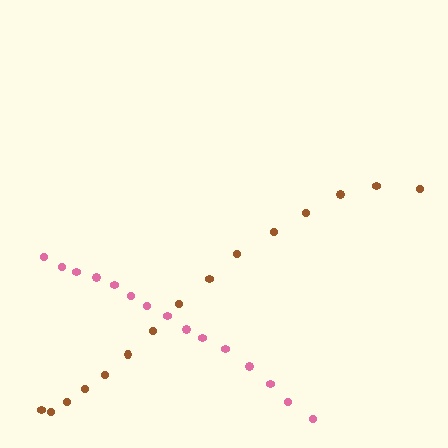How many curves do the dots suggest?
There are 2 distinct paths.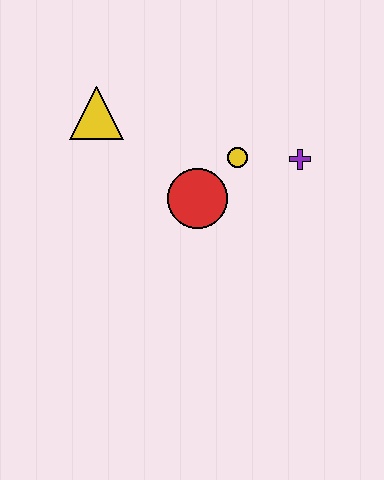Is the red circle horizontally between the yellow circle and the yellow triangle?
Yes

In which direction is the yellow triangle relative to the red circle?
The yellow triangle is to the left of the red circle.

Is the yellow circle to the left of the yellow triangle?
No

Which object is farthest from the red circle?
The yellow triangle is farthest from the red circle.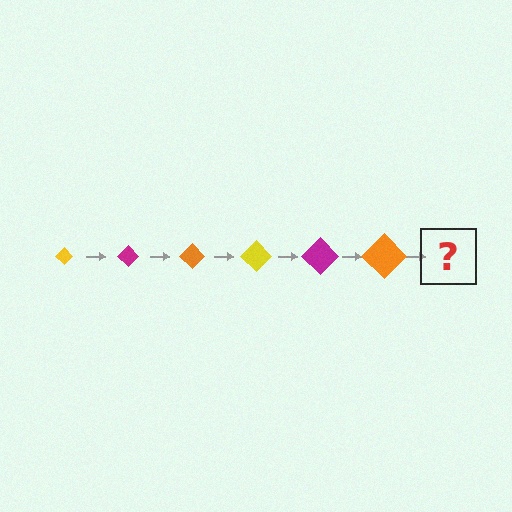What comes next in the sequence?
The next element should be a yellow diamond, larger than the previous one.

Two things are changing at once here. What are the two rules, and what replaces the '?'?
The two rules are that the diamond grows larger each step and the color cycles through yellow, magenta, and orange. The '?' should be a yellow diamond, larger than the previous one.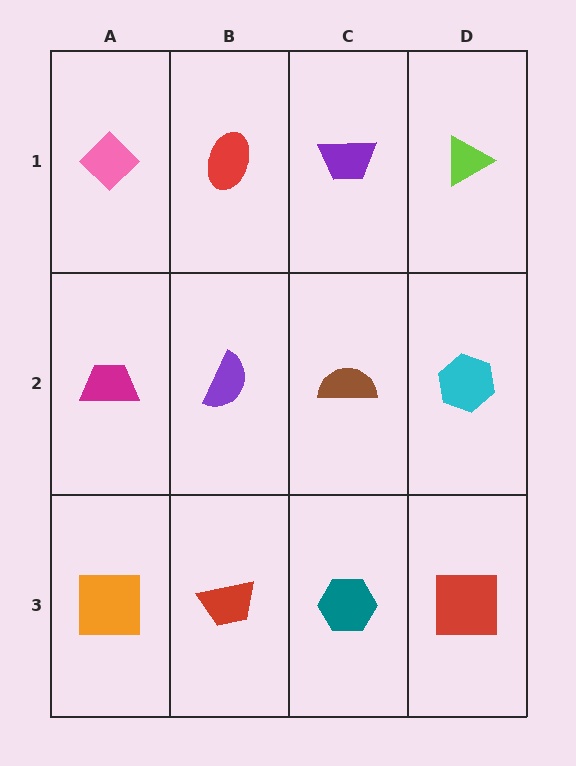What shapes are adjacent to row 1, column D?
A cyan hexagon (row 2, column D), a purple trapezoid (row 1, column C).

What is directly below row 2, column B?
A red trapezoid.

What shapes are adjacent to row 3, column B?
A purple semicircle (row 2, column B), an orange square (row 3, column A), a teal hexagon (row 3, column C).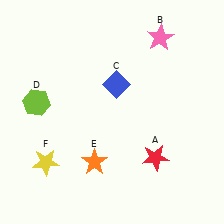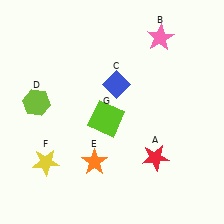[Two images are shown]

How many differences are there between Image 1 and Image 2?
There is 1 difference between the two images.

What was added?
A lime square (G) was added in Image 2.